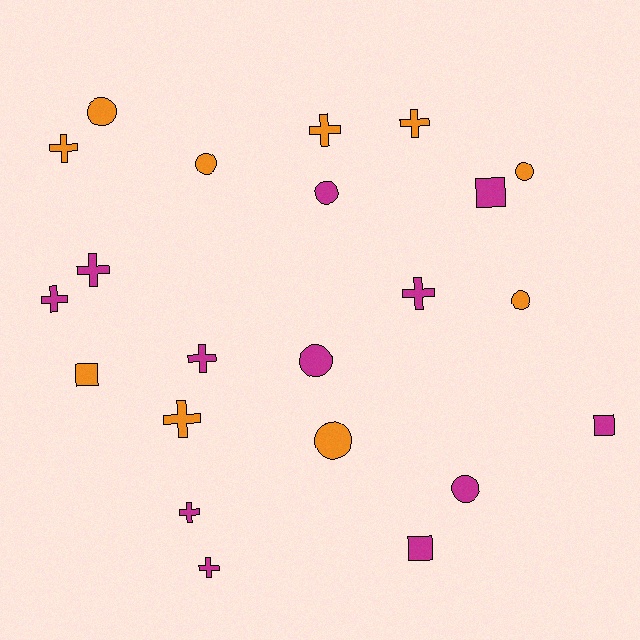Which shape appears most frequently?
Cross, with 10 objects.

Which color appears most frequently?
Magenta, with 12 objects.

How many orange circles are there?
There are 5 orange circles.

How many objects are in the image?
There are 22 objects.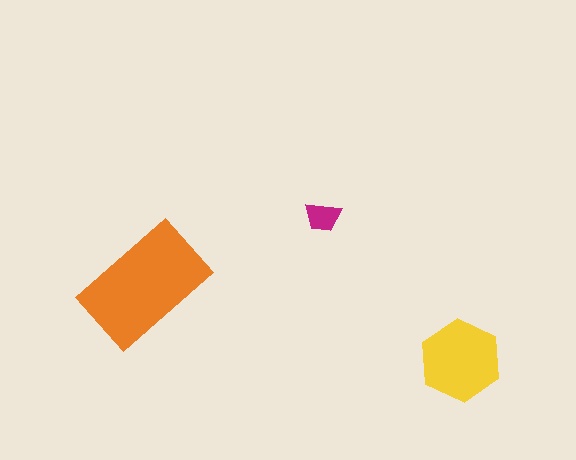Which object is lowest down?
The yellow hexagon is bottommost.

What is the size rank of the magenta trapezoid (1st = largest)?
3rd.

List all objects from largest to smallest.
The orange rectangle, the yellow hexagon, the magenta trapezoid.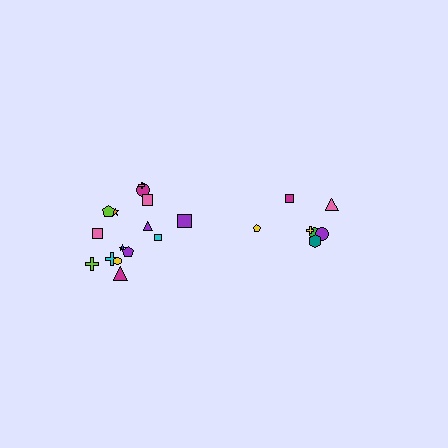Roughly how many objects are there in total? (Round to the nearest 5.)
Roughly 20 objects in total.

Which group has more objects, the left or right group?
The left group.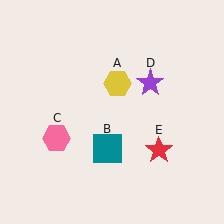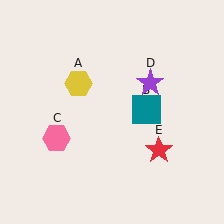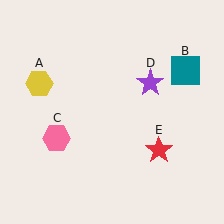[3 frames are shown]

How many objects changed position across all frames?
2 objects changed position: yellow hexagon (object A), teal square (object B).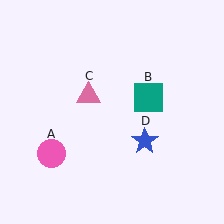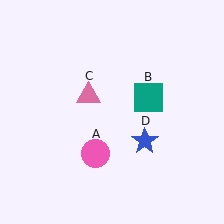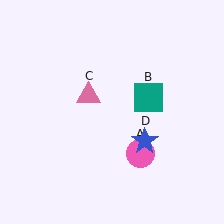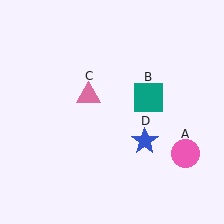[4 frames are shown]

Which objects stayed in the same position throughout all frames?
Teal square (object B) and pink triangle (object C) and blue star (object D) remained stationary.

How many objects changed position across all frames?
1 object changed position: pink circle (object A).